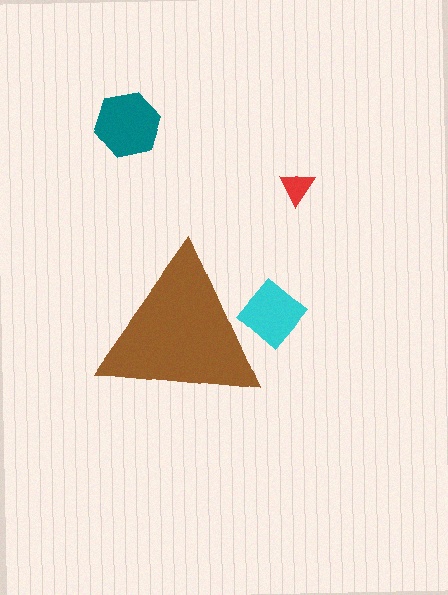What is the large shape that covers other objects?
A brown triangle.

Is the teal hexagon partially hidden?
No, the teal hexagon is fully visible.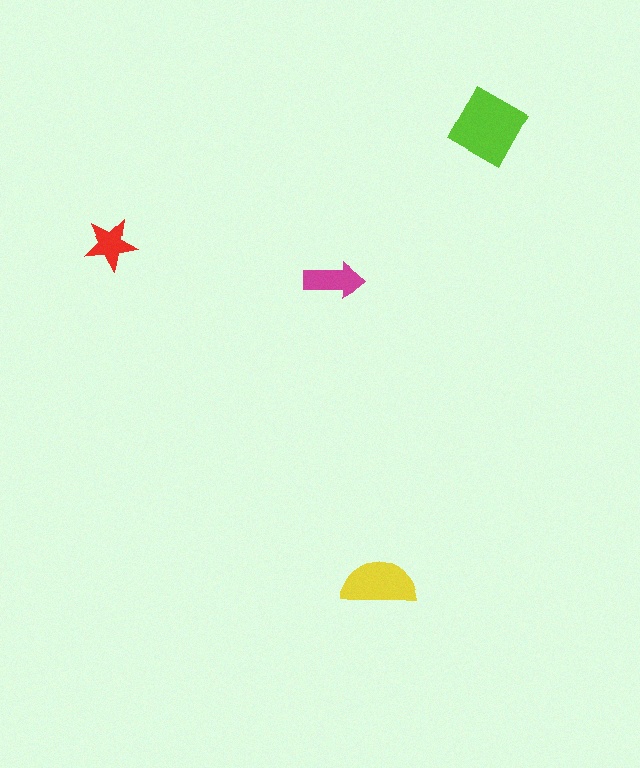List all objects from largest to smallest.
The lime diamond, the yellow semicircle, the magenta arrow, the red star.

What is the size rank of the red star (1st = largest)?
4th.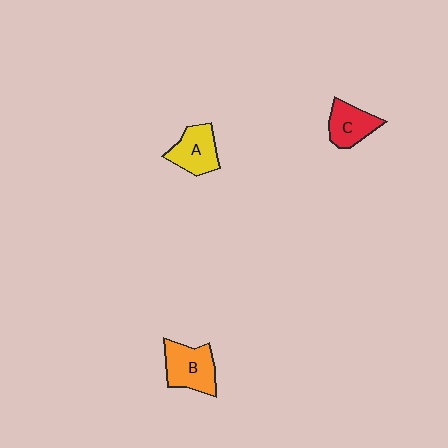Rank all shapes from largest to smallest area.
From largest to smallest: B (orange), A (yellow), C (red).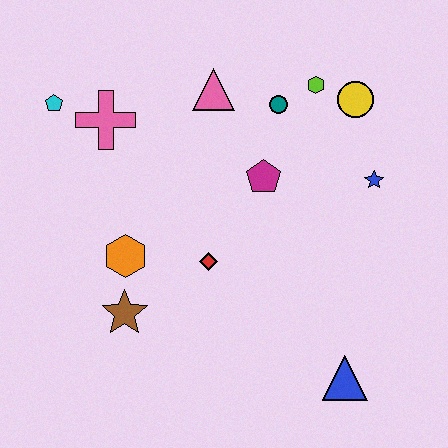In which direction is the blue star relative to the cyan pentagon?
The blue star is to the right of the cyan pentagon.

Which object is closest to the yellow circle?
The lime hexagon is closest to the yellow circle.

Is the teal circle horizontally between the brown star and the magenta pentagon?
No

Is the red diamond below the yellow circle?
Yes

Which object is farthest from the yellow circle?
The brown star is farthest from the yellow circle.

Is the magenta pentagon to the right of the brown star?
Yes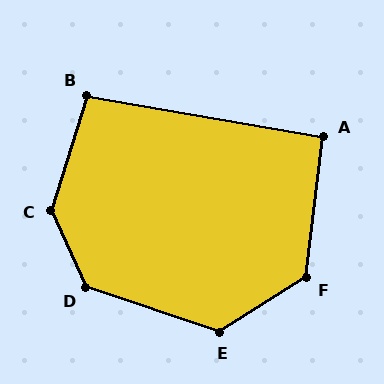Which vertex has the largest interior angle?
C, at approximately 138 degrees.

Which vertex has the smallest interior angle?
A, at approximately 93 degrees.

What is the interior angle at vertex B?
Approximately 98 degrees (obtuse).